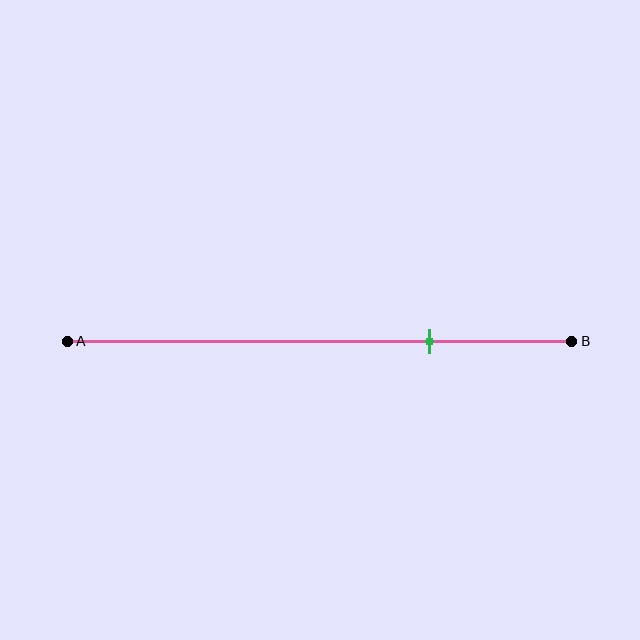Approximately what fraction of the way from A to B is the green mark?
The green mark is approximately 70% of the way from A to B.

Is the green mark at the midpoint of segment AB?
No, the mark is at about 70% from A, not at the 50% midpoint.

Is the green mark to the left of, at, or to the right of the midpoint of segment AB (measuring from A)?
The green mark is to the right of the midpoint of segment AB.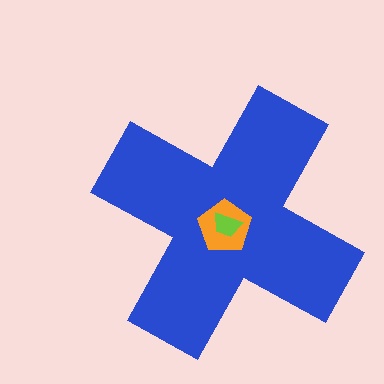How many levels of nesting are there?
3.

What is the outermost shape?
The blue cross.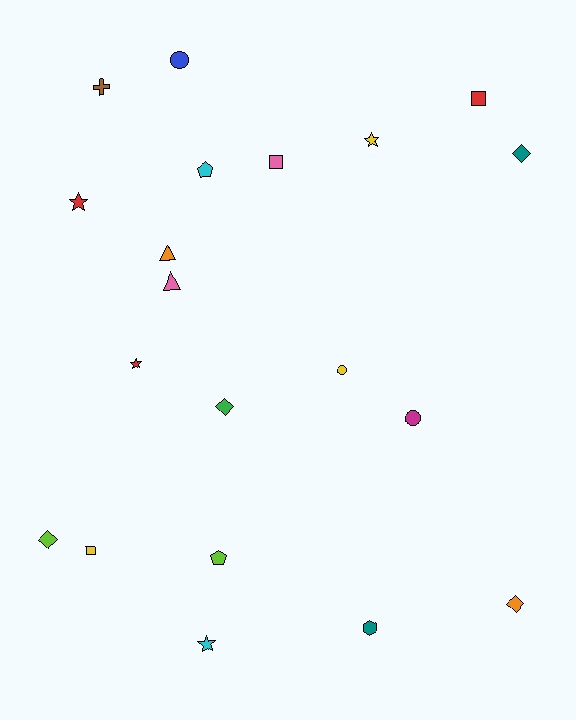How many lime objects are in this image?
There are 2 lime objects.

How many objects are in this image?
There are 20 objects.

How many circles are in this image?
There are 3 circles.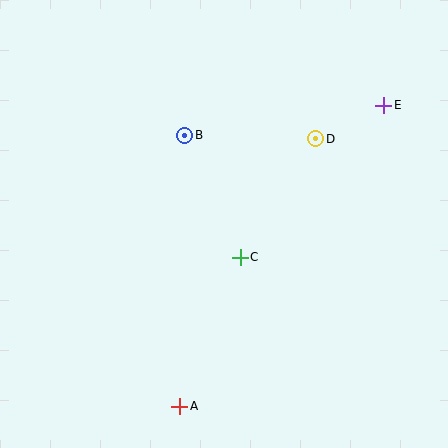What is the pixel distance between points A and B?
The distance between A and B is 271 pixels.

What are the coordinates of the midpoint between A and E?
The midpoint between A and E is at (282, 256).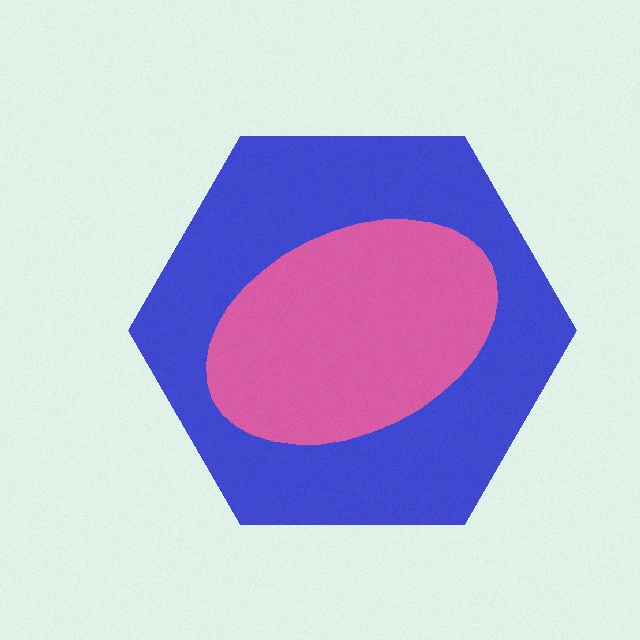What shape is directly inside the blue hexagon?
The pink ellipse.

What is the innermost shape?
The pink ellipse.